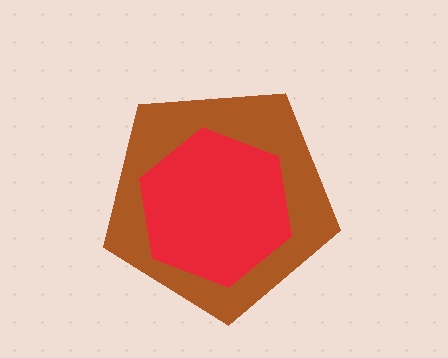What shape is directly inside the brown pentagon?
The red hexagon.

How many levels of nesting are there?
2.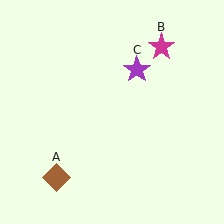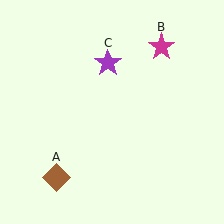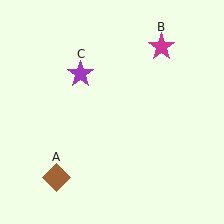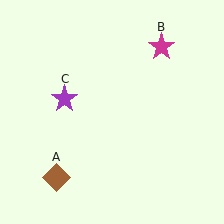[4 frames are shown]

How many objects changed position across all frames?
1 object changed position: purple star (object C).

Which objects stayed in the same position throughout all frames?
Brown diamond (object A) and magenta star (object B) remained stationary.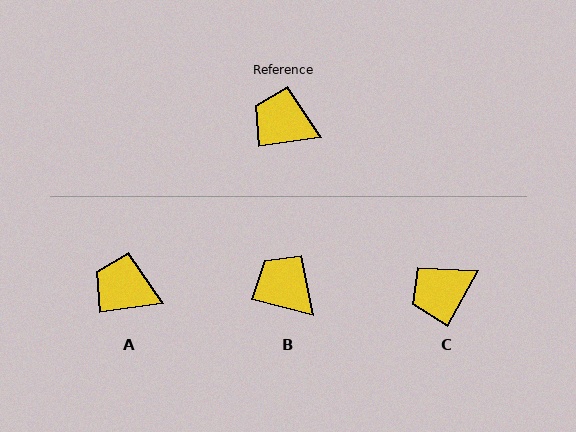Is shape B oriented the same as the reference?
No, it is off by about 23 degrees.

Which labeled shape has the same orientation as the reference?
A.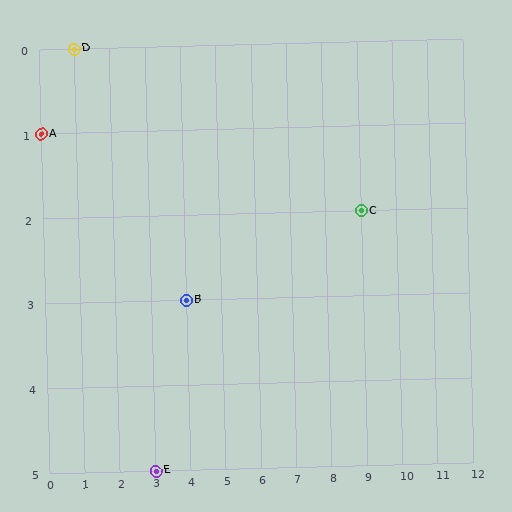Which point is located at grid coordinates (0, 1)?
Point A is at (0, 1).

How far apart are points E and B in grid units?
Points E and B are 1 column and 2 rows apart (about 2.2 grid units diagonally).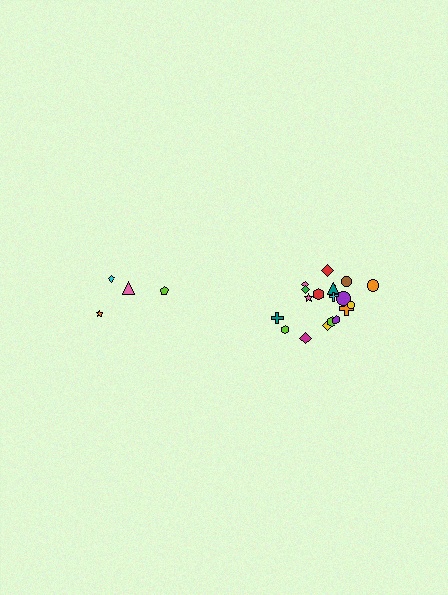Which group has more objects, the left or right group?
The right group.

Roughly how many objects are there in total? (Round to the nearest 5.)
Roughly 20 objects in total.